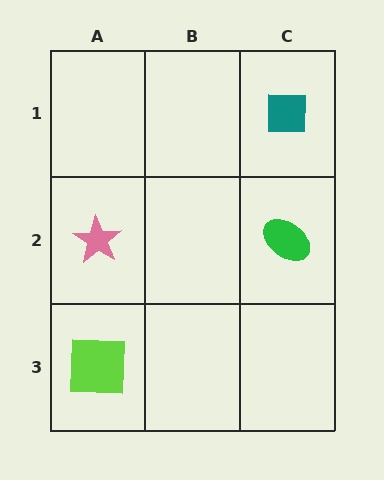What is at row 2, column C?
A green ellipse.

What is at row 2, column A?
A pink star.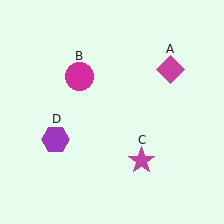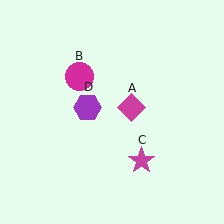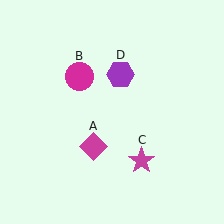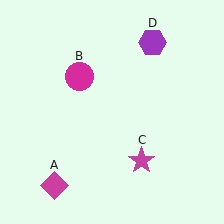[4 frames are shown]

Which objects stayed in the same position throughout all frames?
Magenta circle (object B) and magenta star (object C) remained stationary.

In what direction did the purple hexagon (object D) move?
The purple hexagon (object D) moved up and to the right.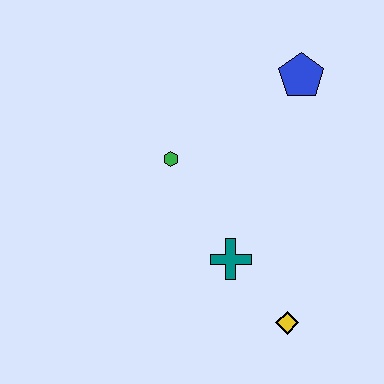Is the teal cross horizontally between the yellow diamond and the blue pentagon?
No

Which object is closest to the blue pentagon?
The green hexagon is closest to the blue pentagon.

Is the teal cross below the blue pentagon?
Yes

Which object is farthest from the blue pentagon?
The yellow diamond is farthest from the blue pentagon.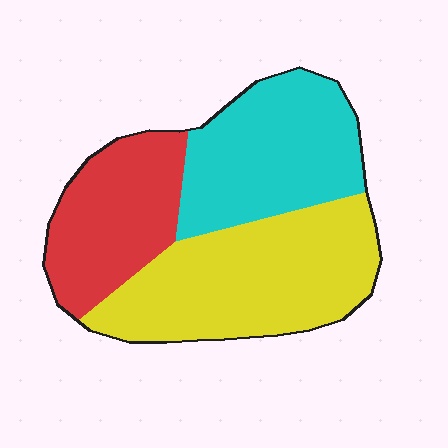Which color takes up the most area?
Yellow, at roughly 40%.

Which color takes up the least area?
Red, at roughly 25%.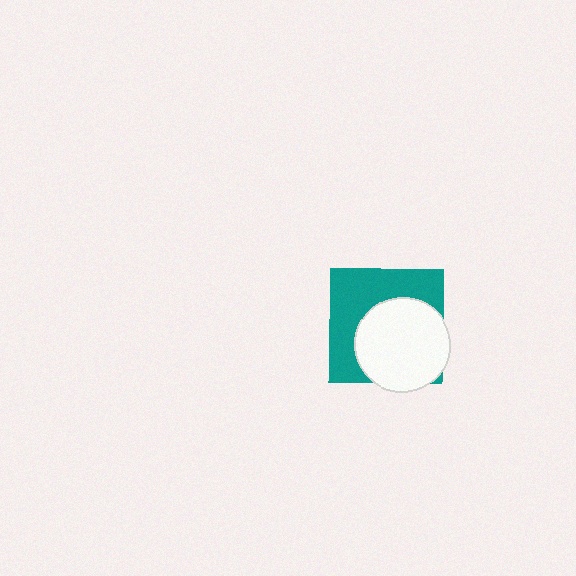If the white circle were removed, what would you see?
You would see the complete teal square.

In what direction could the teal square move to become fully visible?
The teal square could move toward the upper-left. That would shift it out from behind the white circle entirely.